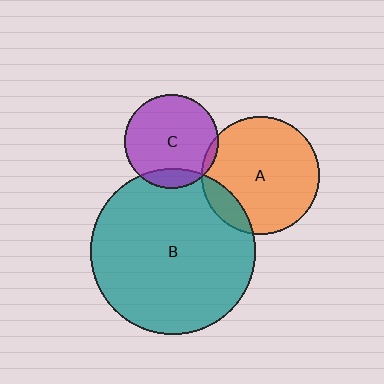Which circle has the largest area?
Circle B (teal).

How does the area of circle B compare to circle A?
Approximately 2.0 times.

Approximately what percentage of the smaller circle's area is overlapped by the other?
Approximately 15%.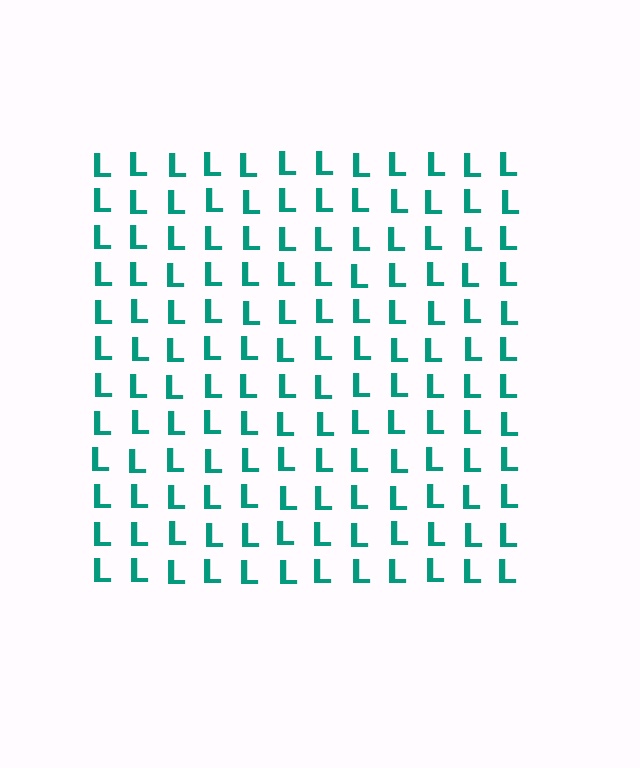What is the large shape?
The large shape is a square.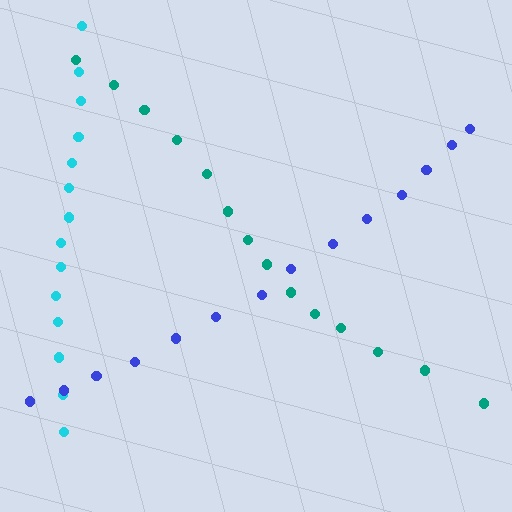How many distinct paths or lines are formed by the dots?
There are 3 distinct paths.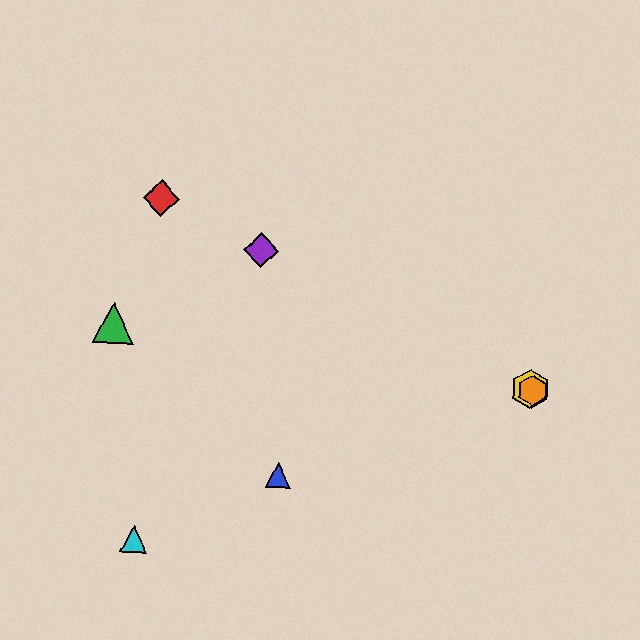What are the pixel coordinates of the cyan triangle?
The cyan triangle is at (134, 539).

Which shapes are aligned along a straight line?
The red diamond, the yellow hexagon, the purple diamond, the orange hexagon are aligned along a straight line.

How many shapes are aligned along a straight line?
4 shapes (the red diamond, the yellow hexagon, the purple diamond, the orange hexagon) are aligned along a straight line.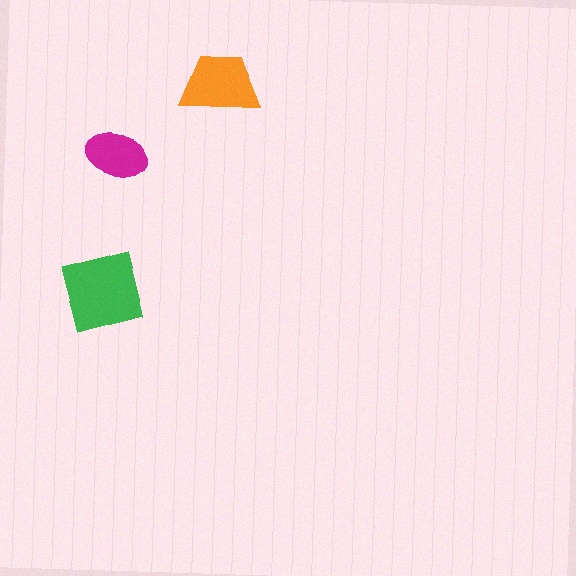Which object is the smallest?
The magenta ellipse.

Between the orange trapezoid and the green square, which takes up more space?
The green square.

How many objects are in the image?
There are 3 objects in the image.